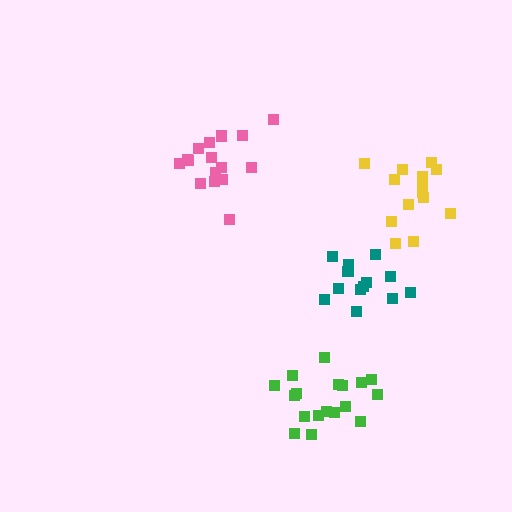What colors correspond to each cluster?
The clusters are colored: teal, pink, green, yellow.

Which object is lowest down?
The green cluster is bottommost.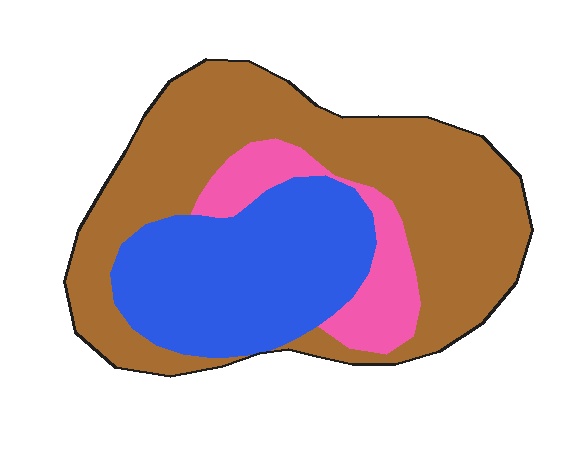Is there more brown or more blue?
Brown.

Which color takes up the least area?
Pink, at roughly 15%.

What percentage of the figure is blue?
Blue takes up about one third (1/3) of the figure.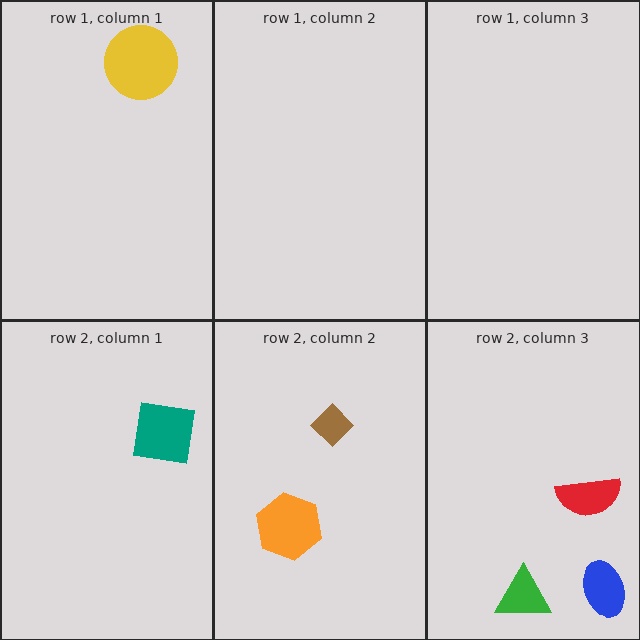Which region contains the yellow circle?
The row 1, column 1 region.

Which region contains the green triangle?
The row 2, column 3 region.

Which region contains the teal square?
The row 2, column 1 region.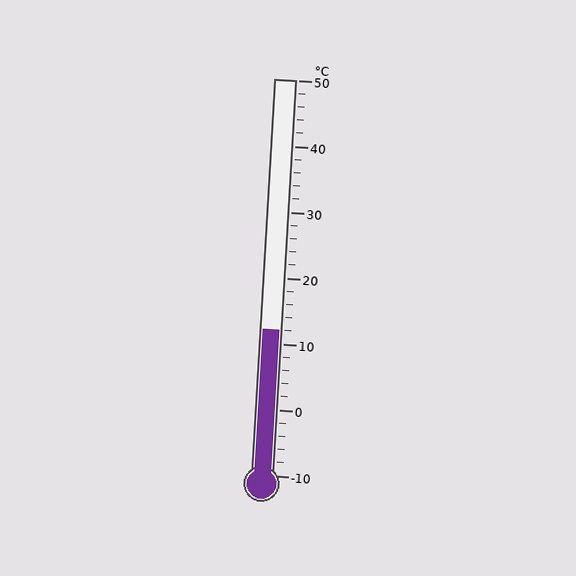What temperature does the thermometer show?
The thermometer shows approximately 12°C.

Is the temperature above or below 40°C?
The temperature is below 40°C.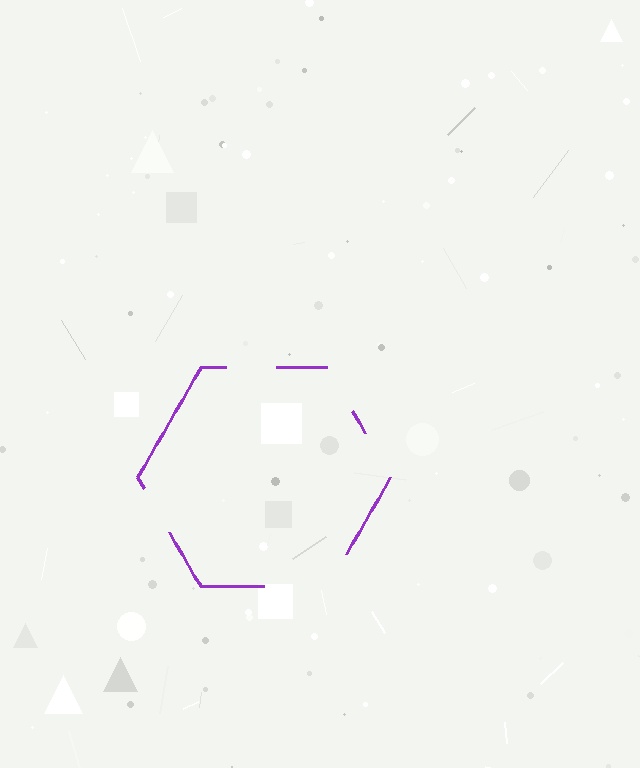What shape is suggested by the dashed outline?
The dashed outline suggests a hexagon.